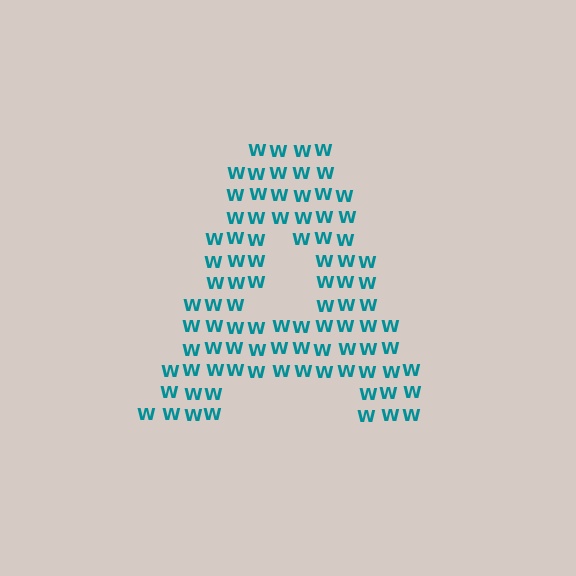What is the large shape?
The large shape is the letter A.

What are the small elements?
The small elements are letter W's.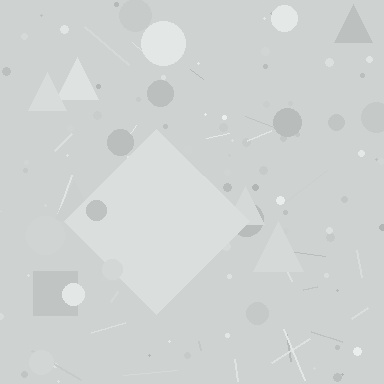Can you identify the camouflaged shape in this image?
The camouflaged shape is a diamond.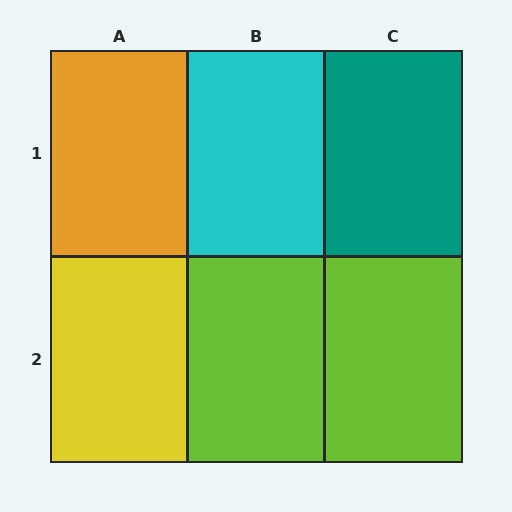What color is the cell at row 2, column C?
Lime.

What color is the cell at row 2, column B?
Lime.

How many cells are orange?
1 cell is orange.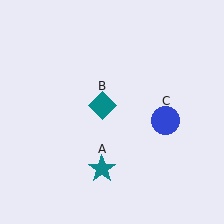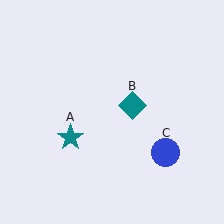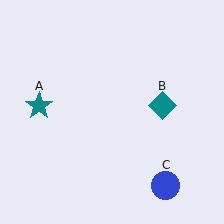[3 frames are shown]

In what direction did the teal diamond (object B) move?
The teal diamond (object B) moved right.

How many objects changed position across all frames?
3 objects changed position: teal star (object A), teal diamond (object B), blue circle (object C).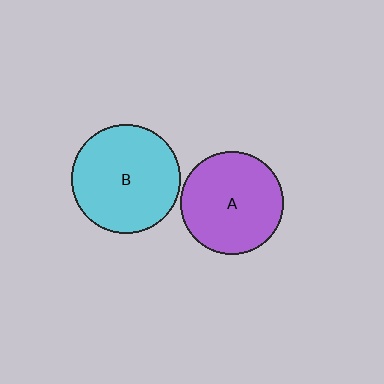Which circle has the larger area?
Circle B (cyan).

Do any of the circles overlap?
No, none of the circles overlap.